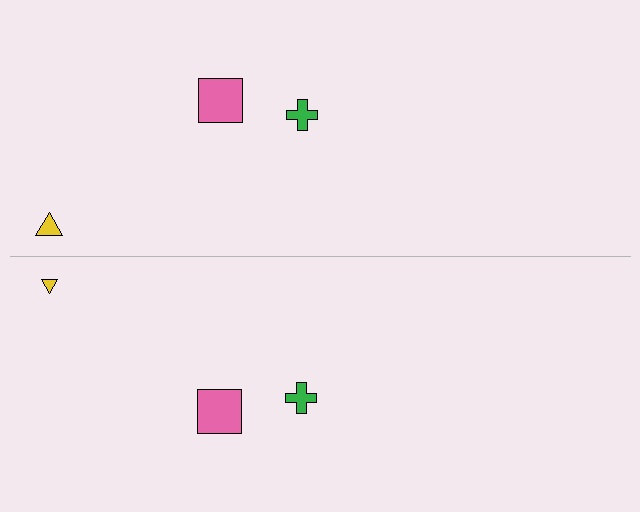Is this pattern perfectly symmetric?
No, the pattern is not perfectly symmetric. The yellow triangle on the bottom side has a different size than its mirror counterpart.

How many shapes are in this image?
There are 6 shapes in this image.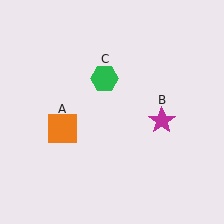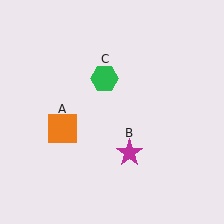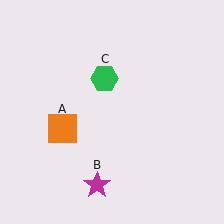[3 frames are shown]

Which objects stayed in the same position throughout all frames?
Orange square (object A) and green hexagon (object C) remained stationary.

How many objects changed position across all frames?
1 object changed position: magenta star (object B).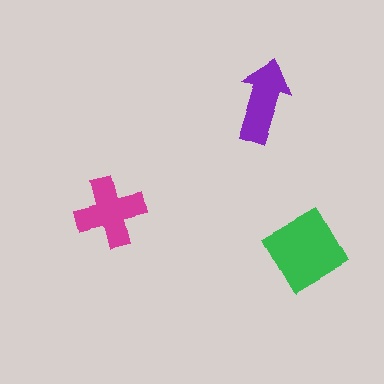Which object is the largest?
The green diamond.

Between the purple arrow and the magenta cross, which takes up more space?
The magenta cross.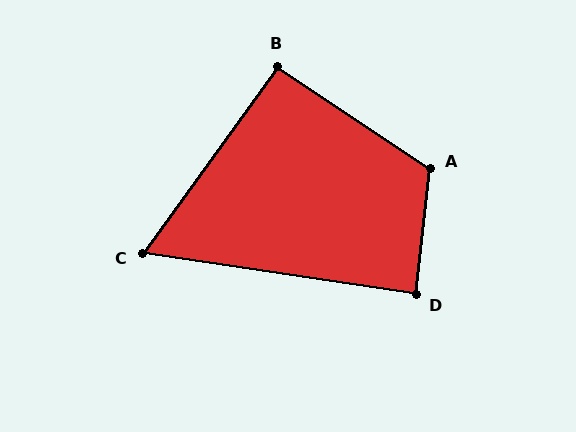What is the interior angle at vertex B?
Approximately 92 degrees (approximately right).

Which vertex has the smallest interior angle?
C, at approximately 63 degrees.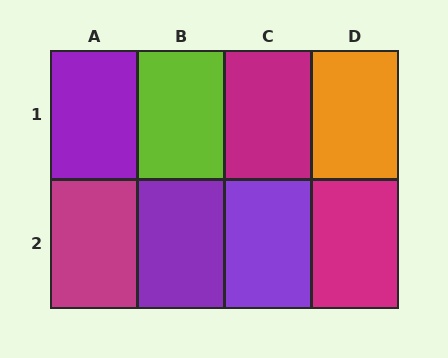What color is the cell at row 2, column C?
Purple.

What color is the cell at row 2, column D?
Magenta.